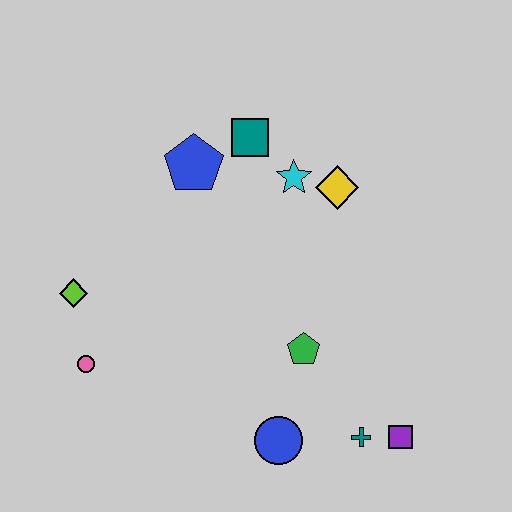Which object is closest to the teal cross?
The purple square is closest to the teal cross.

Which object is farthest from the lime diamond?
The purple square is farthest from the lime diamond.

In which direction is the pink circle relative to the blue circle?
The pink circle is to the left of the blue circle.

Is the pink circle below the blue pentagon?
Yes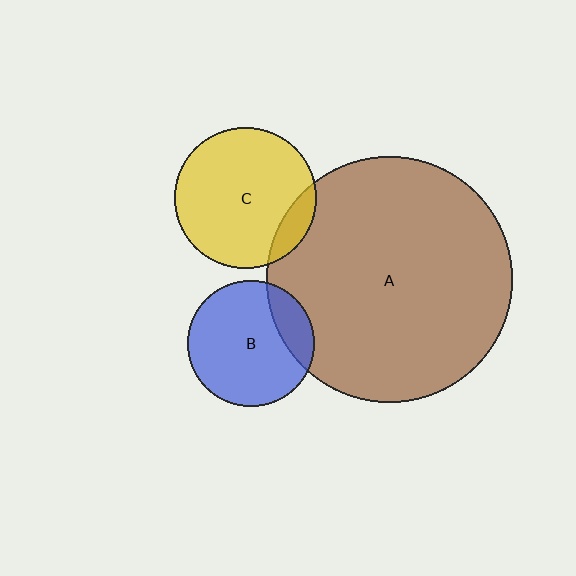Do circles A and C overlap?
Yes.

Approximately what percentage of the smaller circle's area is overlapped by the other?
Approximately 10%.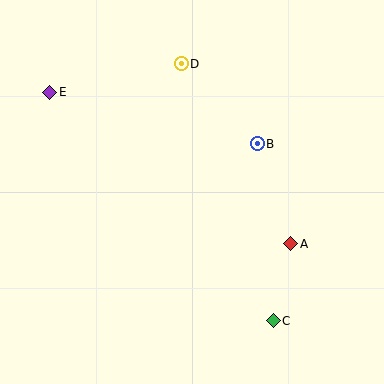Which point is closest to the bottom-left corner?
Point C is closest to the bottom-left corner.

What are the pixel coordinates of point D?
Point D is at (181, 64).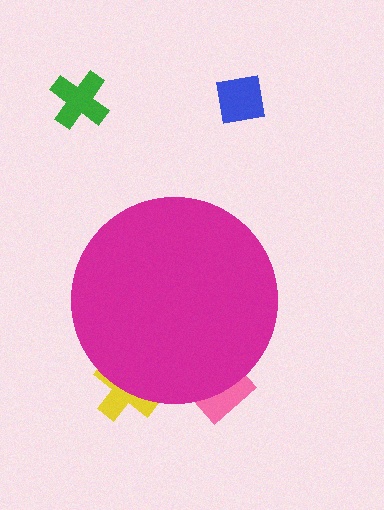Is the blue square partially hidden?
No, the blue square is fully visible.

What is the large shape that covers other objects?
A magenta circle.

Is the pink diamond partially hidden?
Yes, the pink diamond is partially hidden behind the magenta circle.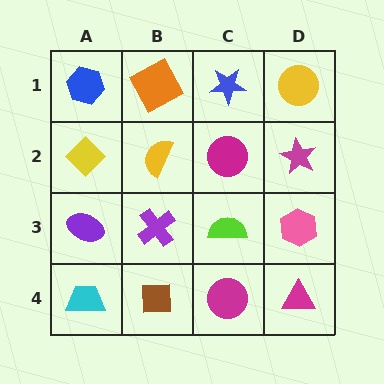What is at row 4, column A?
A cyan trapezoid.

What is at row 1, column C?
A blue star.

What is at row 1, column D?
A yellow circle.